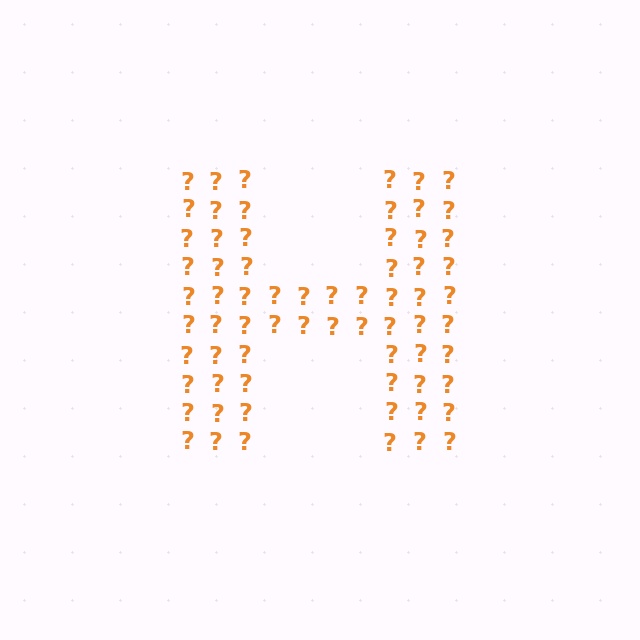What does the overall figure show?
The overall figure shows the letter H.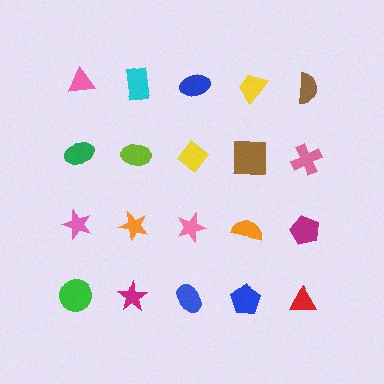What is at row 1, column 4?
A yellow trapezoid.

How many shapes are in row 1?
5 shapes.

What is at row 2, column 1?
A green ellipse.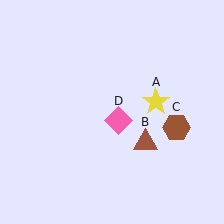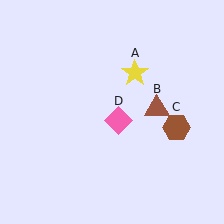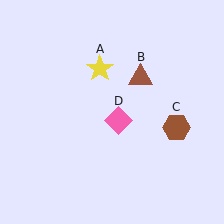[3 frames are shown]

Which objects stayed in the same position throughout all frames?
Brown hexagon (object C) and pink diamond (object D) remained stationary.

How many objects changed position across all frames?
2 objects changed position: yellow star (object A), brown triangle (object B).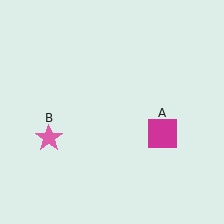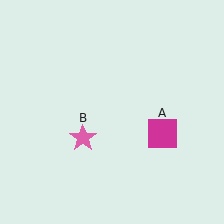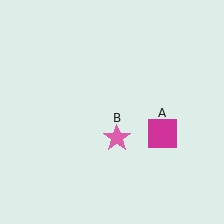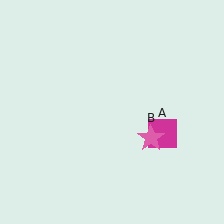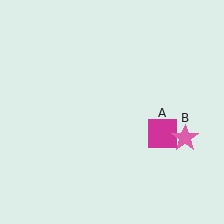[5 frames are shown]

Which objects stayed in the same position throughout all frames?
Magenta square (object A) remained stationary.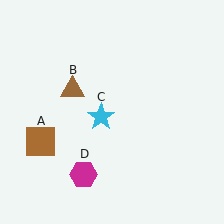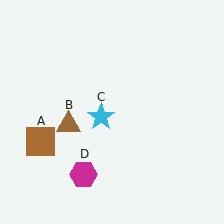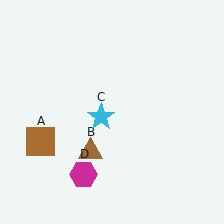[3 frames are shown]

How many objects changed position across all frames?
1 object changed position: brown triangle (object B).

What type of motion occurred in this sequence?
The brown triangle (object B) rotated counterclockwise around the center of the scene.